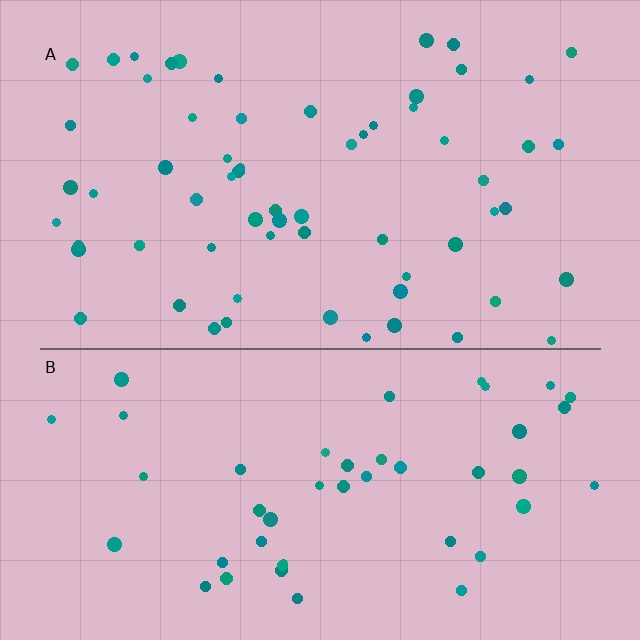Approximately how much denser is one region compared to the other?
Approximately 1.4× — region A over region B.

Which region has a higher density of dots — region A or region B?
A (the top).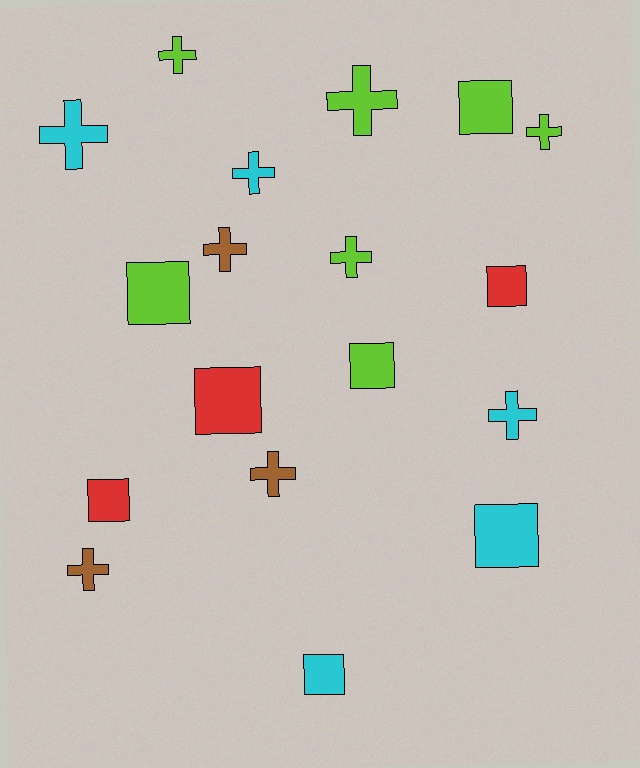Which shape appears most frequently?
Cross, with 10 objects.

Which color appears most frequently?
Lime, with 7 objects.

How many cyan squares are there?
There are 2 cyan squares.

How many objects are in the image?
There are 18 objects.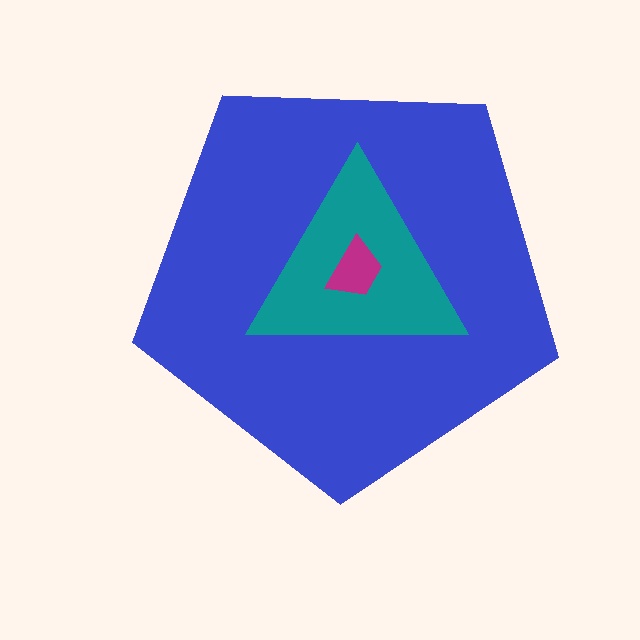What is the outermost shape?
The blue pentagon.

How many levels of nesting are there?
3.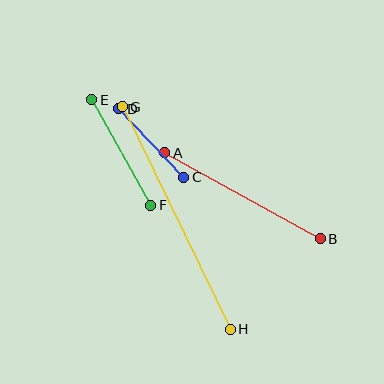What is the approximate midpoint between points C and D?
The midpoint is at approximately (151, 143) pixels.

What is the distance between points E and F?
The distance is approximately 121 pixels.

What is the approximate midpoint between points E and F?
The midpoint is at approximately (121, 152) pixels.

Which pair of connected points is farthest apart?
Points G and H are farthest apart.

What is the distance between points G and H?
The distance is approximately 247 pixels.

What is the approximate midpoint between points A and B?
The midpoint is at approximately (243, 196) pixels.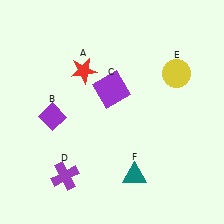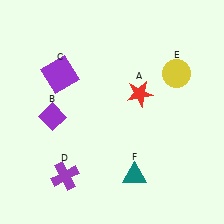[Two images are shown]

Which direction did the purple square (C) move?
The purple square (C) moved left.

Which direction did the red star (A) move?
The red star (A) moved right.